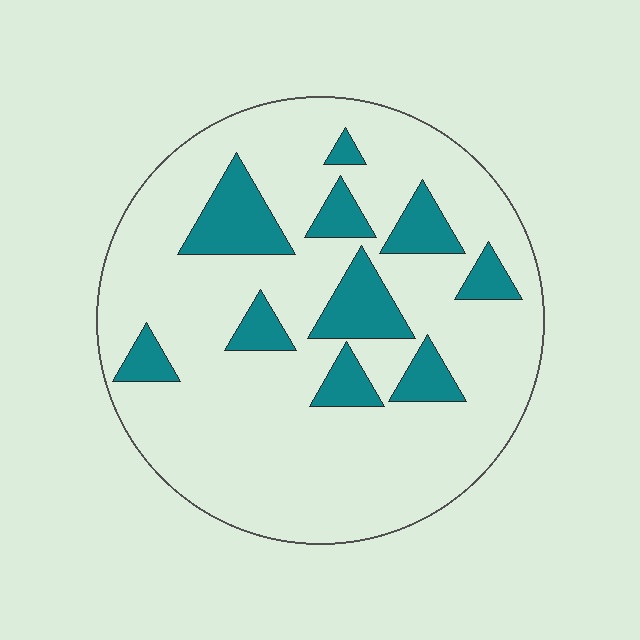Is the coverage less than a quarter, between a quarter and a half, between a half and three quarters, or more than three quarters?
Less than a quarter.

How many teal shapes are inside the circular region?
10.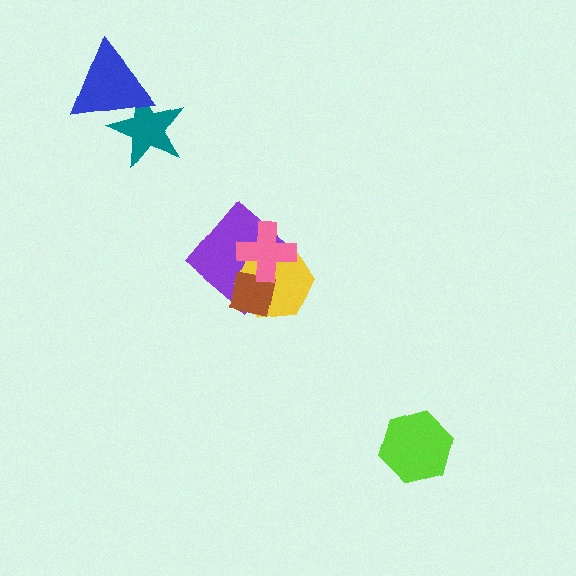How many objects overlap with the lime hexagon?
0 objects overlap with the lime hexagon.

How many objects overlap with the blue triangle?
1 object overlaps with the blue triangle.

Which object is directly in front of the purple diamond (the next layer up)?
The yellow hexagon is directly in front of the purple diamond.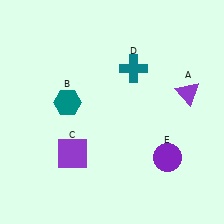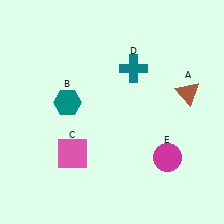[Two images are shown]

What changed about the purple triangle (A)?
In Image 1, A is purple. In Image 2, it changed to brown.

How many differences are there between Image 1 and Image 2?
There are 3 differences between the two images.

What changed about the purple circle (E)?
In Image 1, E is purple. In Image 2, it changed to magenta.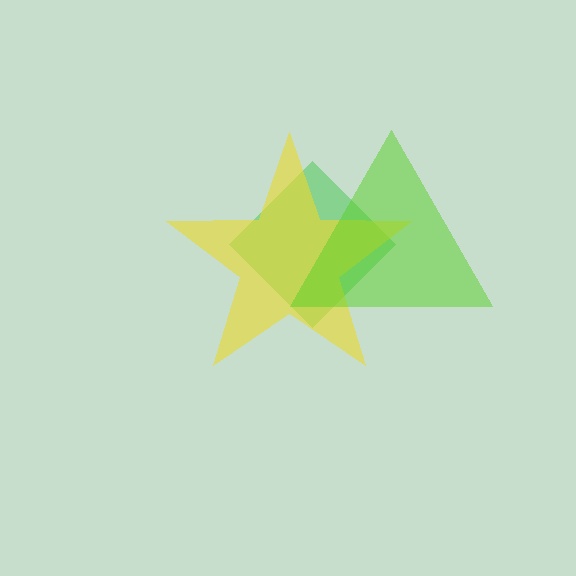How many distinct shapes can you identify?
There are 3 distinct shapes: a green diamond, a yellow star, a lime triangle.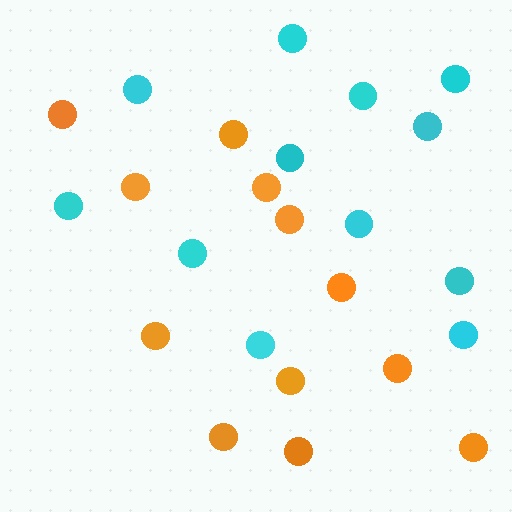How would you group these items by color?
There are 2 groups: one group of orange circles (12) and one group of cyan circles (12).